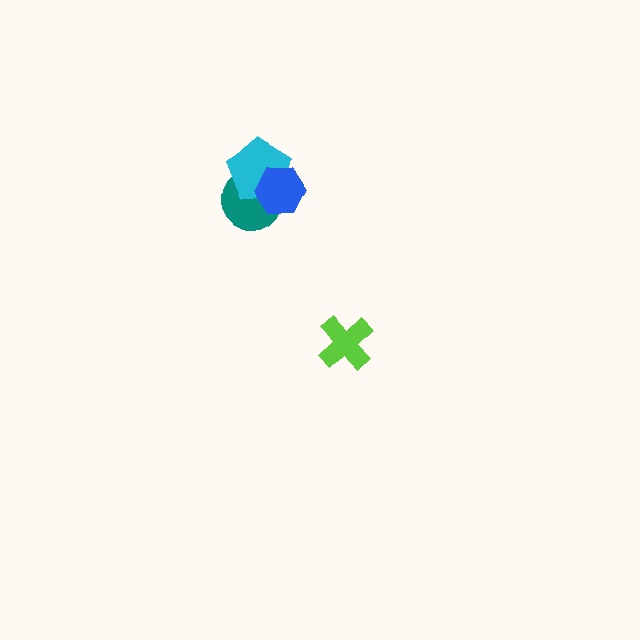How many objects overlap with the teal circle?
2 objects overlap with the teal circle.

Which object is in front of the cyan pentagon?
The blue hexagon is in front of the cyan pentagon.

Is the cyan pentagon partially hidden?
Yes, it is partially covered by another shape.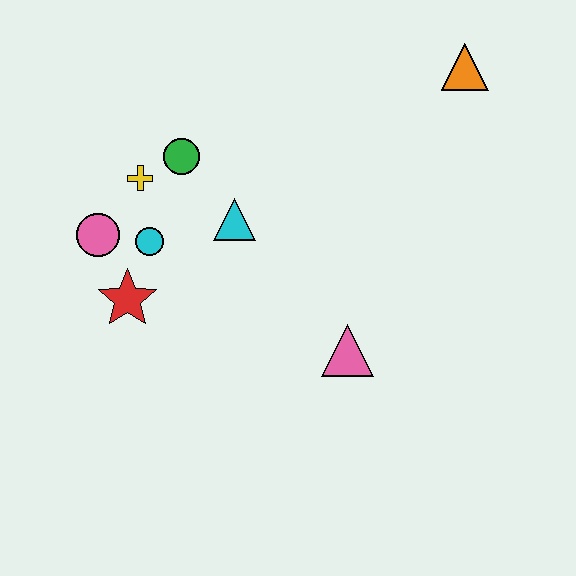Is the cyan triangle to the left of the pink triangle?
Yes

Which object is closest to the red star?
The cyan circle is closest to the red star.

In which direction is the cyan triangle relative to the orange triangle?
The cyan triangle is to the left of the orange triangle.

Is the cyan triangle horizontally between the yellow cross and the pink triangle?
Yes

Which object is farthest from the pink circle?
The orange triangle is farthest from the pink circle.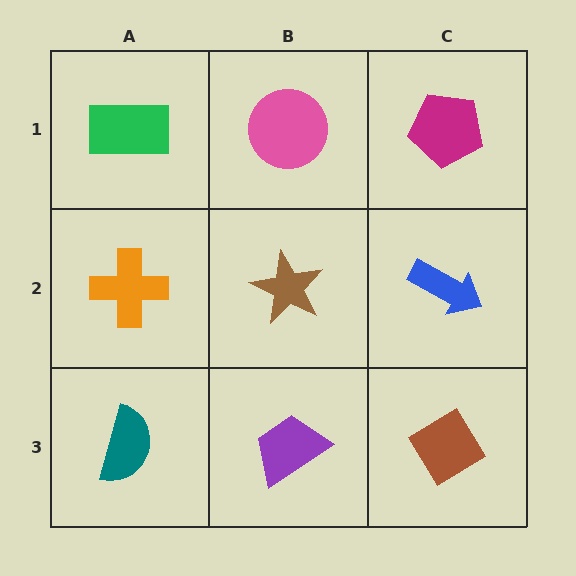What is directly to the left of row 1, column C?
A pink circle.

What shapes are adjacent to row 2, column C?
A magenta pentagon (row 1, column C), a brown diamond (row 3, column C), a brown star (row 2, column B).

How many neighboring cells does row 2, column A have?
3.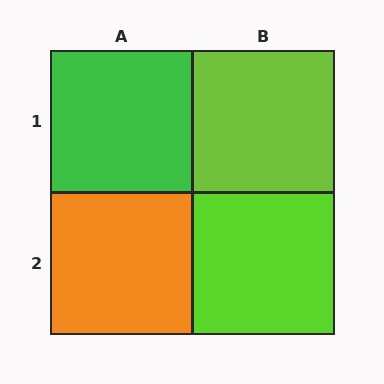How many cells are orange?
1 cell is orange.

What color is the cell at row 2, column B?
Lime.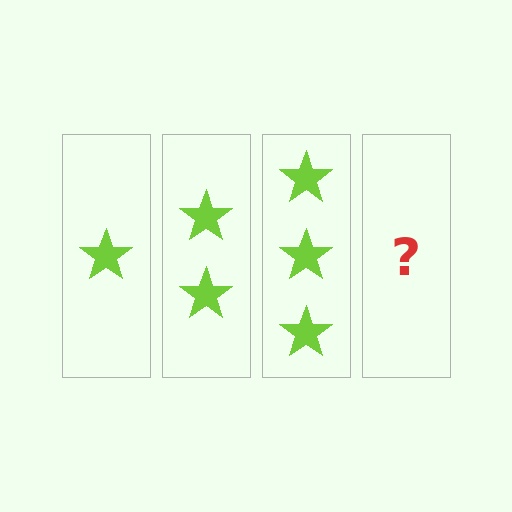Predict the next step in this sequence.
The next step is 4 stars.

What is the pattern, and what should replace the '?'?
The pattern is that each step adds one more star. The '?' should be 4 stars.